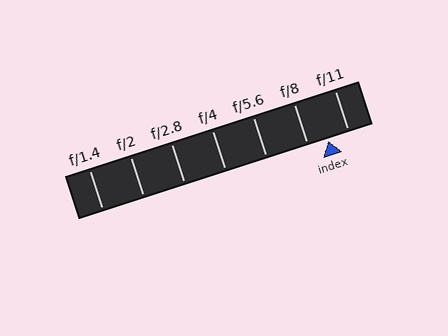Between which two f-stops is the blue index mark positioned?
The index mark is between f/8 and f/11.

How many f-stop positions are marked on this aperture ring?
There are 7 f-stop positions marked.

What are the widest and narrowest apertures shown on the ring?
The widest aperture shown is f/1.4 and the narrowest is f/11.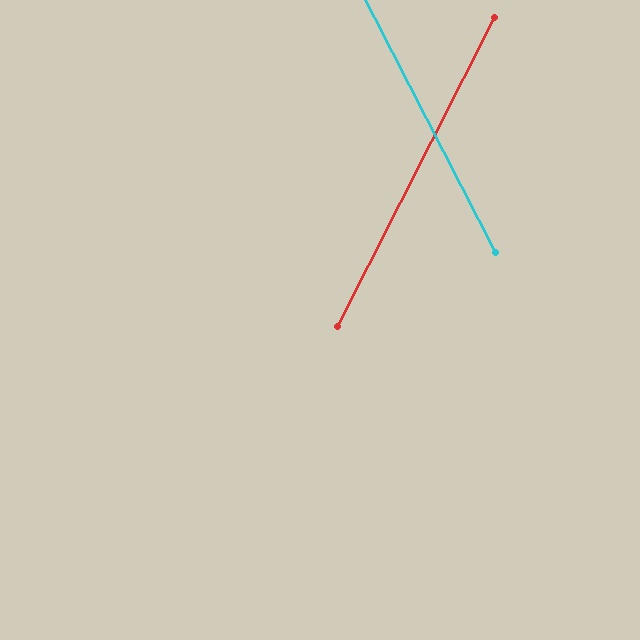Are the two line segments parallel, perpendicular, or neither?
Neither parallel nor perpendicular — they differ by about 54°.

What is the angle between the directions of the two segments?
Approximately 54 degrees.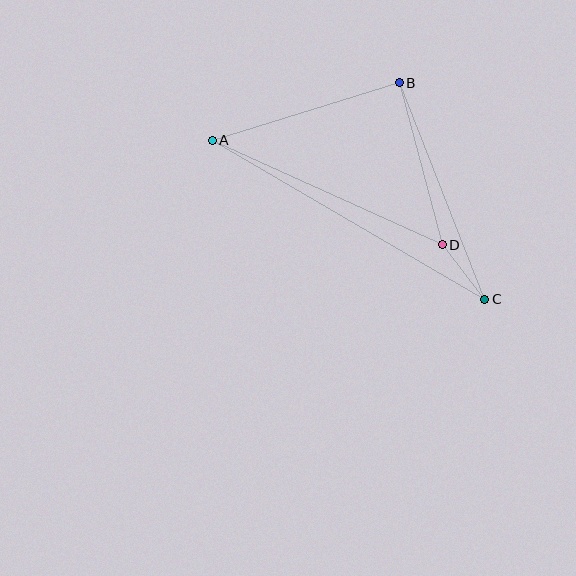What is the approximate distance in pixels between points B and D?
The distance between B and D is approximately 168 pixels.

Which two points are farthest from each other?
Points A and C are farthest from each other.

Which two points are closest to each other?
Points C and D are closest to each other.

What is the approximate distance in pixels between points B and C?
The distance between B and C is approximately 233 pixels.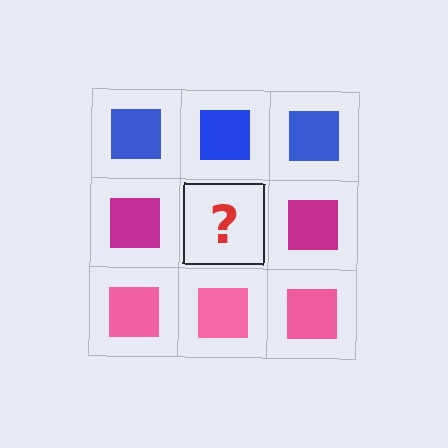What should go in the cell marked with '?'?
The missing cell should contain a magenta square.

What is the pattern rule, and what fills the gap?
The rule is that each row has a consistent color. The gap should be filled with a magenta square.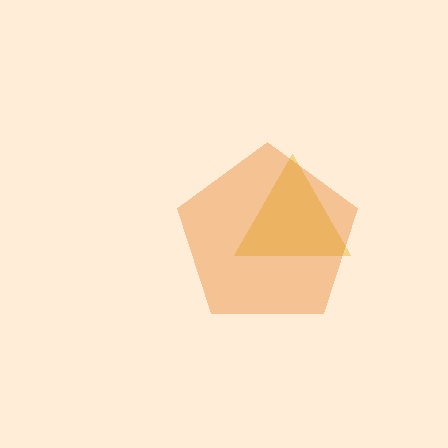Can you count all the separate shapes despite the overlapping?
Yes, there are 2 separate shapes.